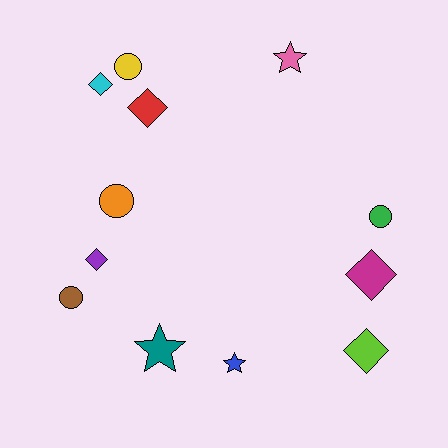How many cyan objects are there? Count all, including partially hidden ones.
There is 1 cyan object.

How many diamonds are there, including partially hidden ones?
There are 5 diamonds.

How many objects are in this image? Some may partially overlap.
There are 12 objects.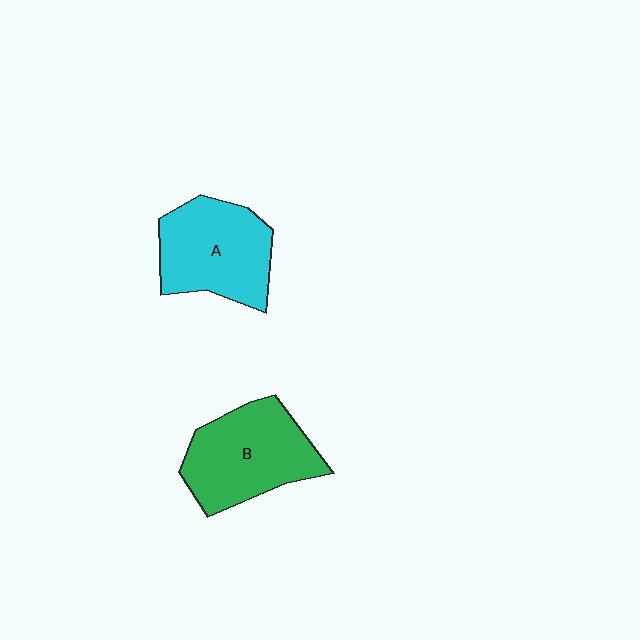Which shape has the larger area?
Shape B (green).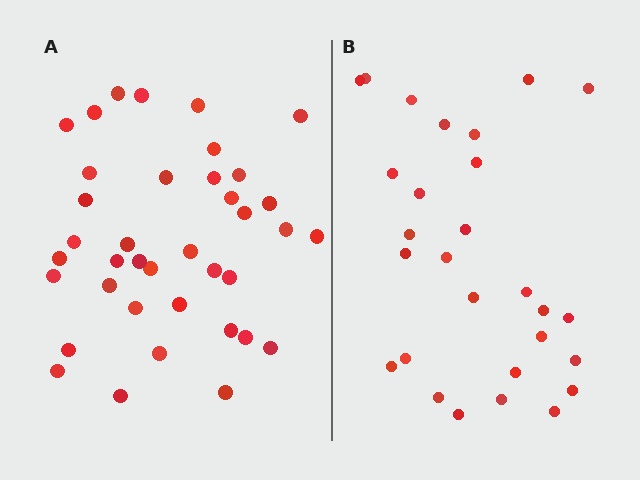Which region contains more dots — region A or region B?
Region A (the left region) has more dots.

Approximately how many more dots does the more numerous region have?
Region A has roughly 10 or so more dots than region B.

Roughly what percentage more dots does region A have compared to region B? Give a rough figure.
About 35% more.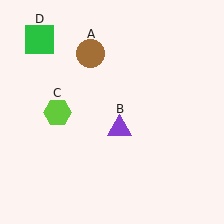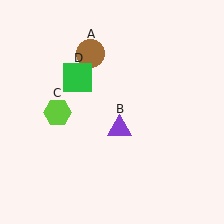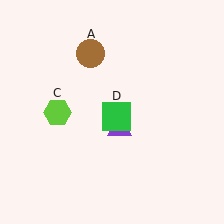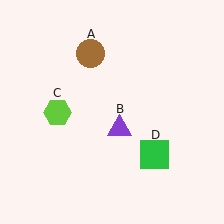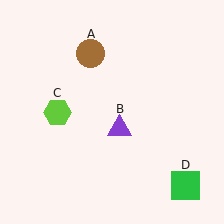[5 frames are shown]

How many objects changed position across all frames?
1 object changed position: green square (object D).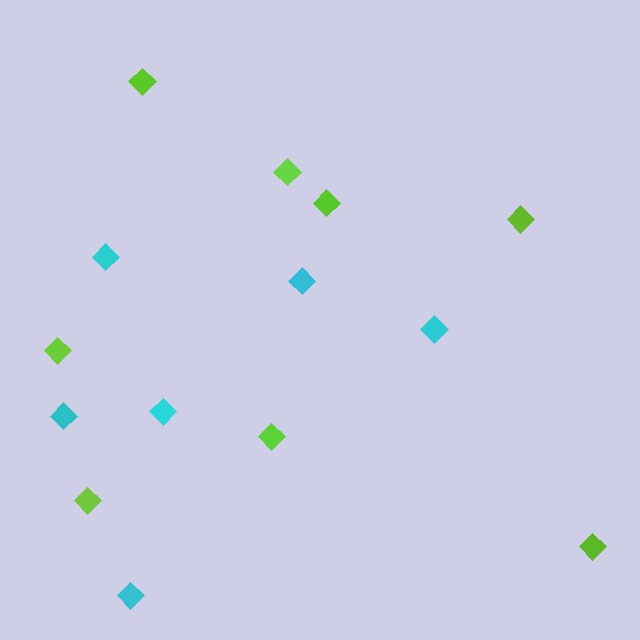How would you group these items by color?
There are 2 groups: one group of cyan diamonds (6) and one group of lime diamonds (8).